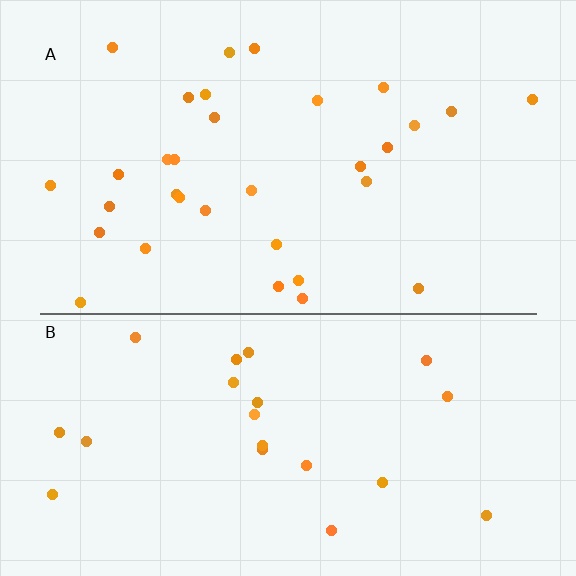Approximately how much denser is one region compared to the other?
Approximately 1.5× — region A over region B.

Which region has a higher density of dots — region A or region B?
A (the top).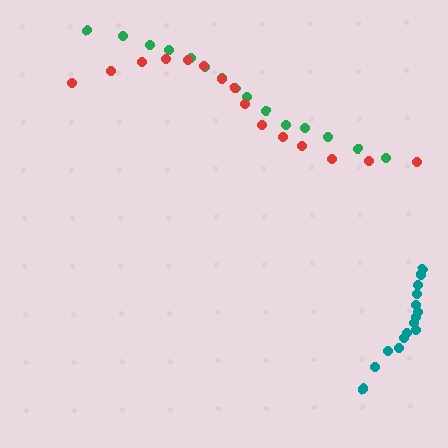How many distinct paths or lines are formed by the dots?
There are 3 distinct paths.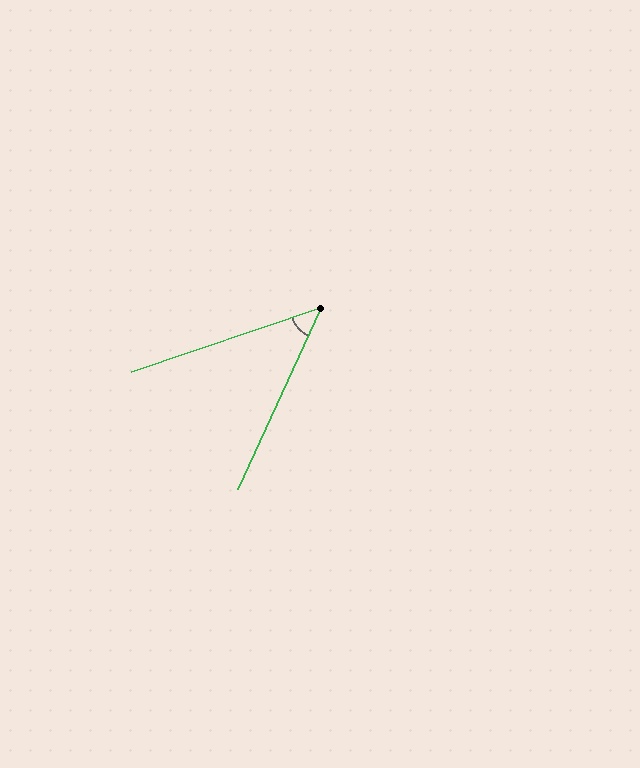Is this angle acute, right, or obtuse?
It is acute.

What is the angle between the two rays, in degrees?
Approximately 47 degrees.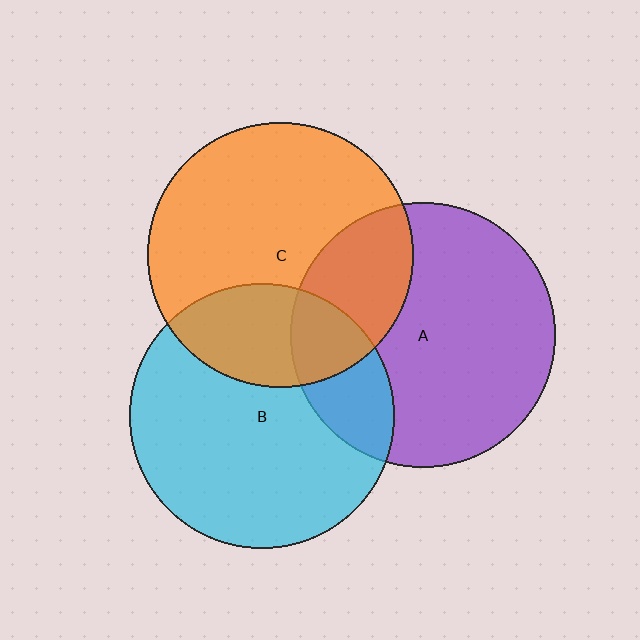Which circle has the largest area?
Circle C (orange).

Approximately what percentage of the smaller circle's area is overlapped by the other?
Approximately 25%.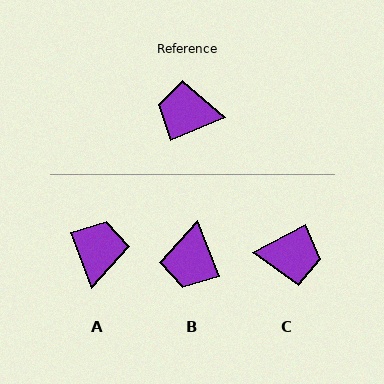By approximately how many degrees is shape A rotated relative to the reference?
Approximately 92 degrees clockwise.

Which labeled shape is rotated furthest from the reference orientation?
C, about 175 degrees away.